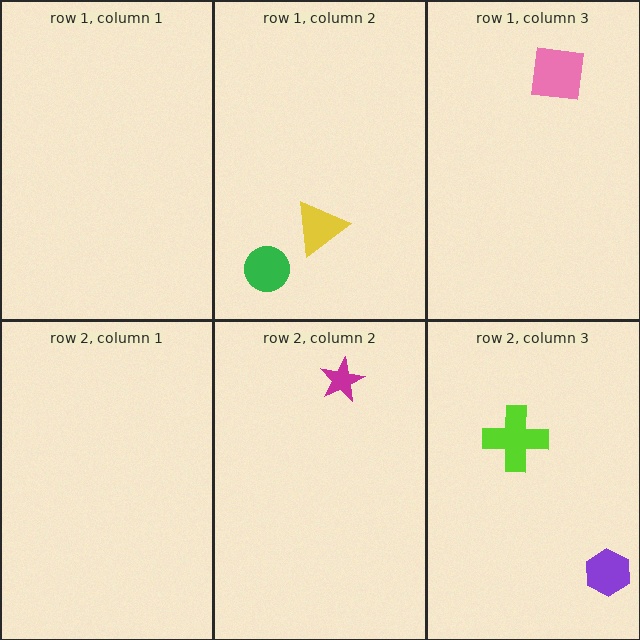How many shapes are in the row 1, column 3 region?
1.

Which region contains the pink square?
The row 1, column 3 region.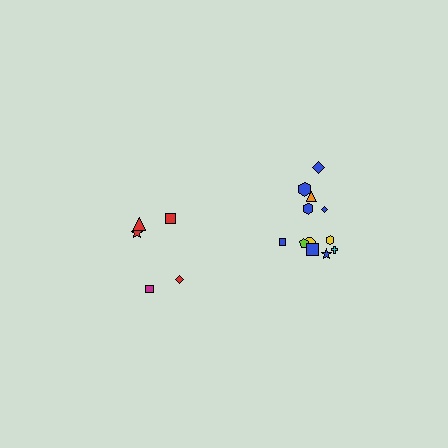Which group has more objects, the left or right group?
The right group.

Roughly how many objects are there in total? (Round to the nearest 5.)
Roughly 15 objects in total.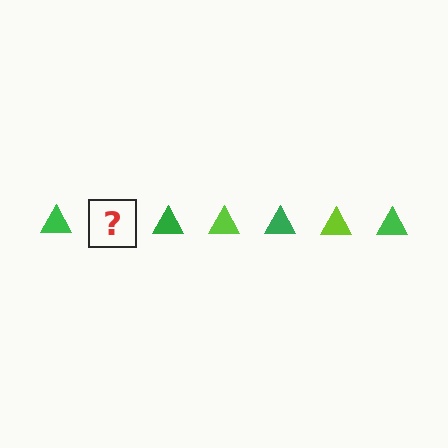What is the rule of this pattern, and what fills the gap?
The rule is that the pattern cycles through green, lime triangles. The gap should be filled with a lime triangle.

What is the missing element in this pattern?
The missing element is a lime triangle.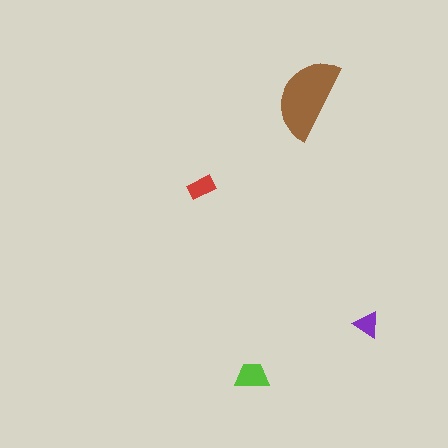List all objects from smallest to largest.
The purple triangle, the red rectangle, the lime trapezoid, the brown semicircle.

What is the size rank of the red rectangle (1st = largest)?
3rd.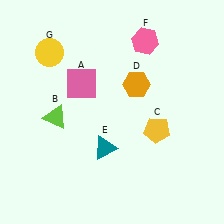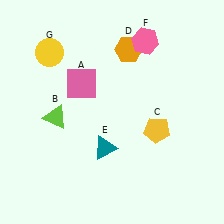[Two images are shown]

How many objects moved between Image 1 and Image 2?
1 object moved between the two images.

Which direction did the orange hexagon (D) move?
The orange hexagon (D) moved up.